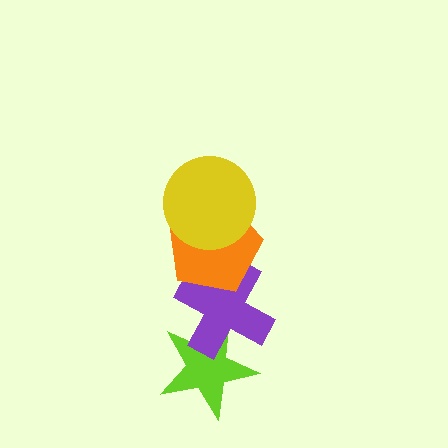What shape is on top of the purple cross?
The orange pentagon is on top of the purple cross.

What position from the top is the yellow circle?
The yellow circle is 1st from the top.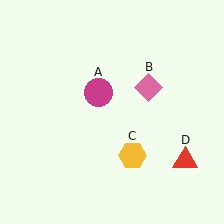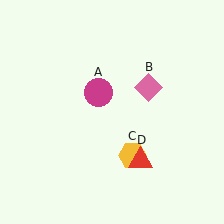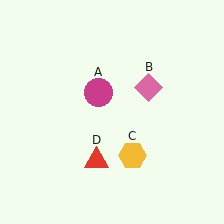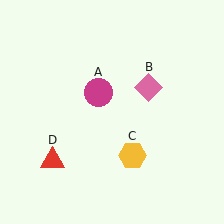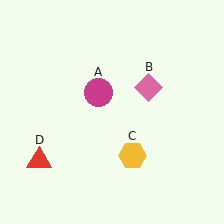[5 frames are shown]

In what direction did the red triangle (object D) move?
The red triangle (object D) moved left.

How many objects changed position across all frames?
1 object changed position: red triangle (object D).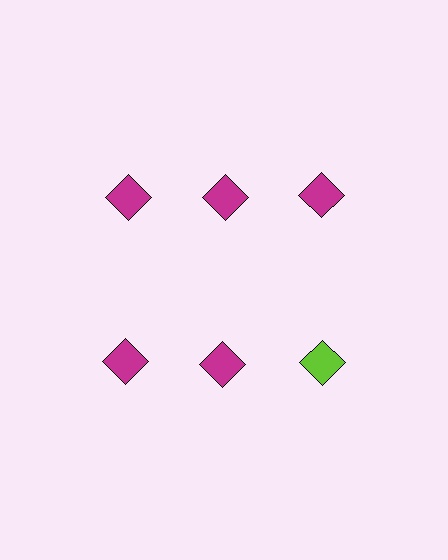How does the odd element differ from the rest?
It has a different color: lime instead of magenta.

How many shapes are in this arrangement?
There are 6 shapes arranged in a grid pattern.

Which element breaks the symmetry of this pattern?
The lime diamond in the second row, center column breaks the symmetry. All other shapes are magenta diamonds.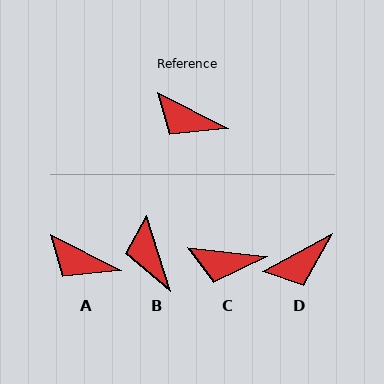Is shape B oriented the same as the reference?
No, it is off by about 46 degrees.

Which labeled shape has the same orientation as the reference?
A.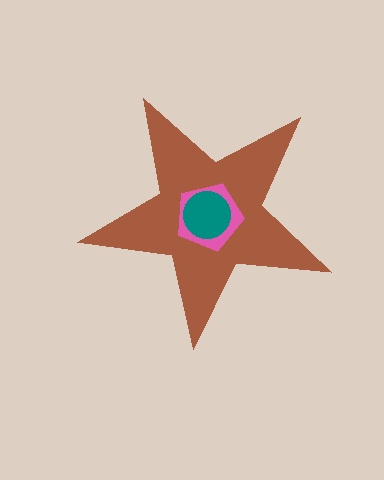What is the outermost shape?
The brown star.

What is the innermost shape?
The teal circle.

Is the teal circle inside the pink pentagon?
Yes.